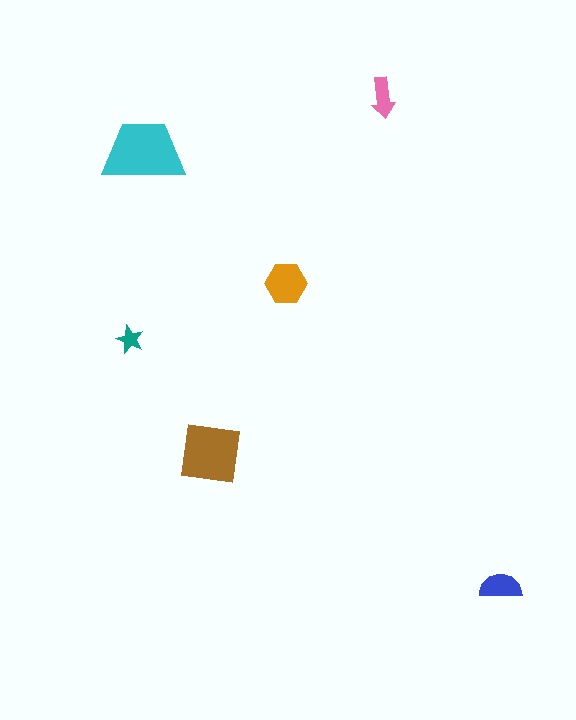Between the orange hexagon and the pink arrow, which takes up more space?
The orange hexagon.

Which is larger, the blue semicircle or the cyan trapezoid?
The cyan trapezoid.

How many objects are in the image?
There are 6 objects in the image.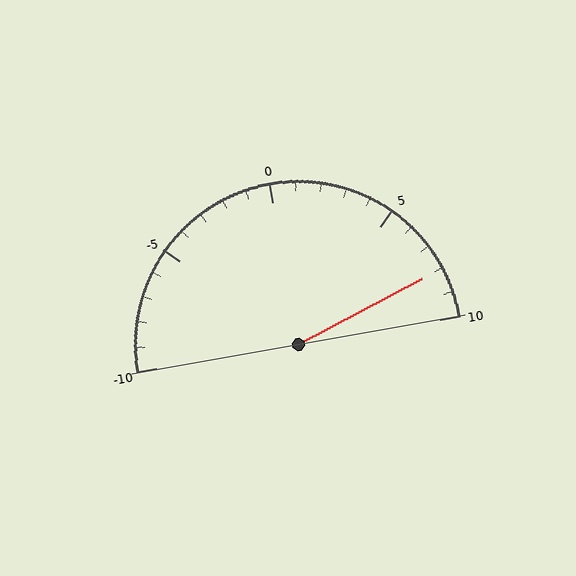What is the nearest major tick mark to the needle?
The nearest major tick mark is 10.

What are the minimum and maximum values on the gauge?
The gauge ranges from -10 to 10.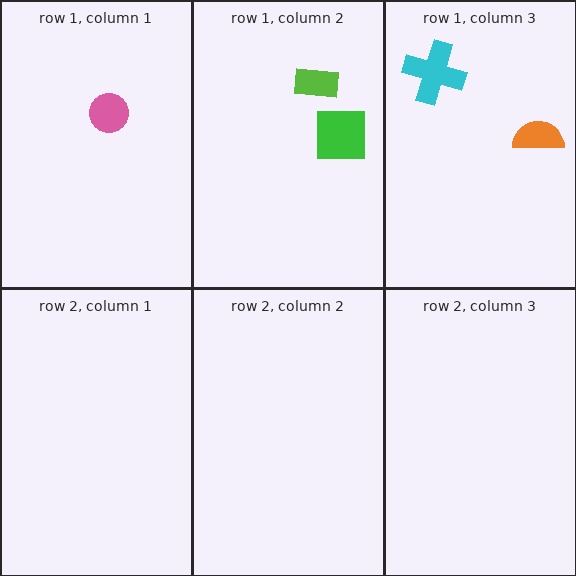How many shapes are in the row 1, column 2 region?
2.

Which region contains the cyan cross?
The row 1, column 3 region.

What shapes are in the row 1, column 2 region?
The green square, the lime rectangle.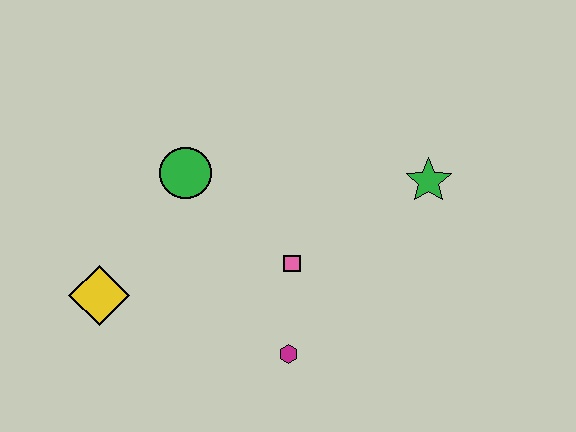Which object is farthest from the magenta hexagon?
The green star is farthest from the magenta hexagon.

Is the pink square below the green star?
Yes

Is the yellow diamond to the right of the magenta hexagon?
No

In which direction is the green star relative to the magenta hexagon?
The green star is above the magenta hexagon.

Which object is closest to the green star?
The pink square is closest to the green star.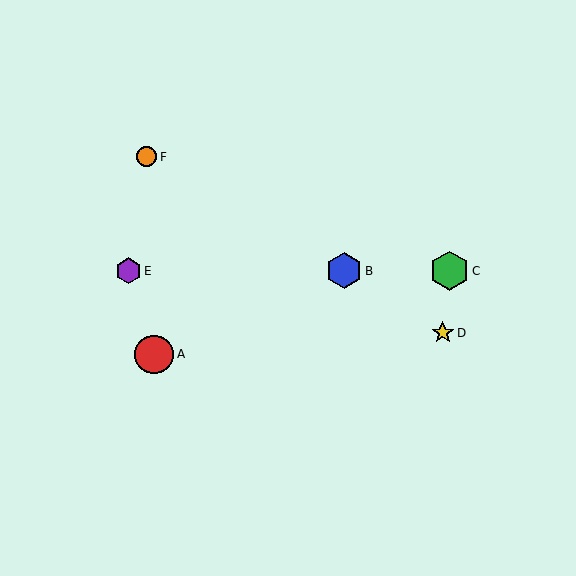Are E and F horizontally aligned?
No, E is at y≈271 and F is at y≈157.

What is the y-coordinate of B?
Object B is at y≈271.